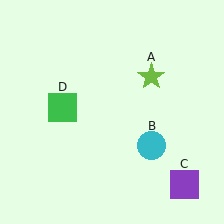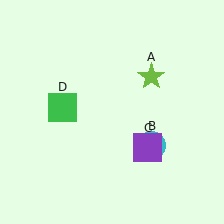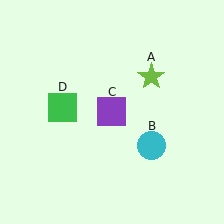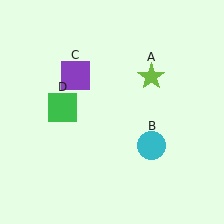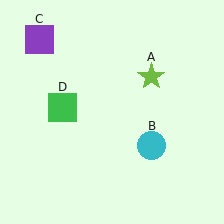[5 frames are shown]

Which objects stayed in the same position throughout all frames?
Lime star (object A) and cyan circle (object B) and green square (object D) remained stationary.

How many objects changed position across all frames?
1 object changed position: purple square (object C).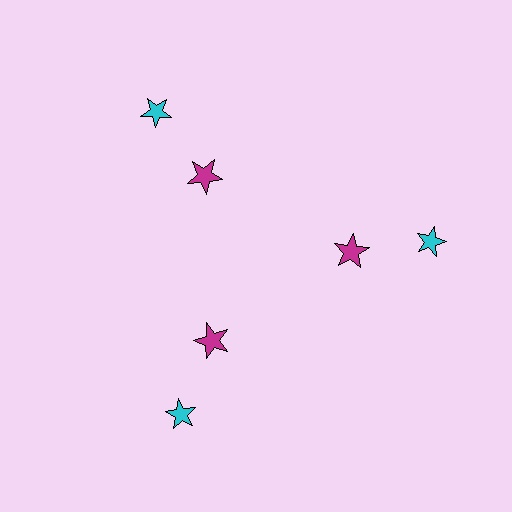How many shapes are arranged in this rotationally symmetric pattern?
There are 6 shapes, arranged in 3 groups of 2.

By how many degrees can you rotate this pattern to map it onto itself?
The pattern maps onto itself every 120 degrees of rotation.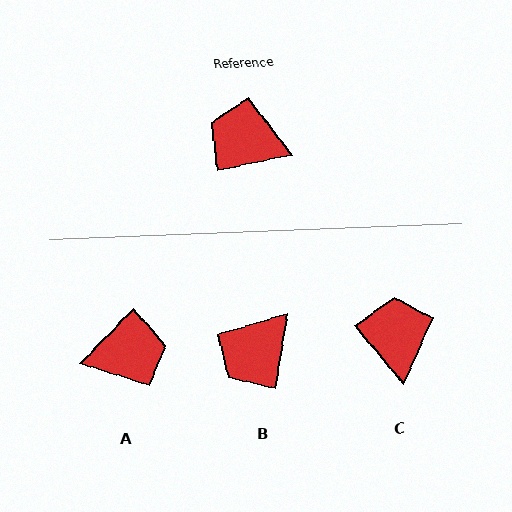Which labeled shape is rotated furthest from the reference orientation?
A, about 145 degrees away.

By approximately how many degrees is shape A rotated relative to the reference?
Approximately 145 degrees clockwise.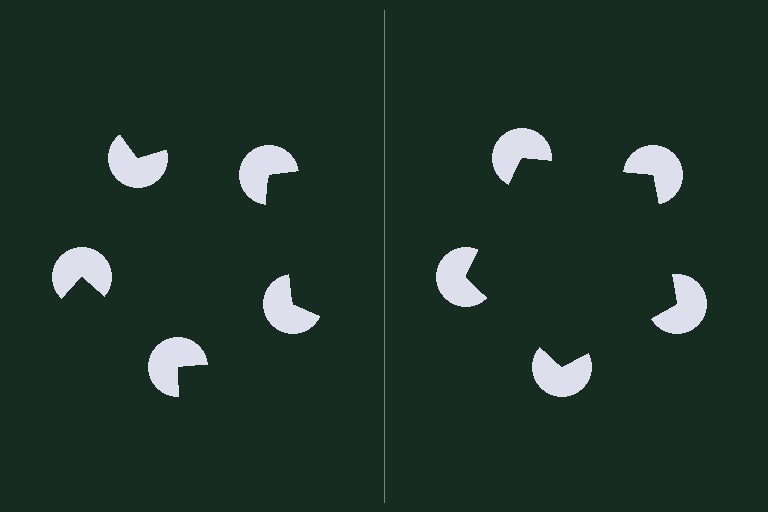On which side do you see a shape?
An illusory pentagon appears on the right side. On the left side the wedge cuts are rotated, so no coherent shape forms.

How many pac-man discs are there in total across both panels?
10 — 5 on each side.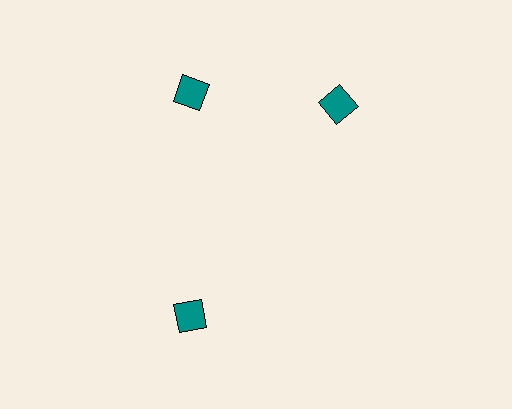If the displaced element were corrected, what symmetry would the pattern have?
It would have 3-fold rotational symmetry — the pattern would map onto itself every 120 degrees.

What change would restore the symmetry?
The symmetry would be restored by rotating it back into even spacing with its neighbors so that all 3 diamonds sit at equal angles and equal distance from the center.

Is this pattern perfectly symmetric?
No. The 3 teal diamonds are arranged in a ring, but one element near the 3 o'clock position is rotated out of alignment along the ring, breaking the 3-fold rotational symmetry.